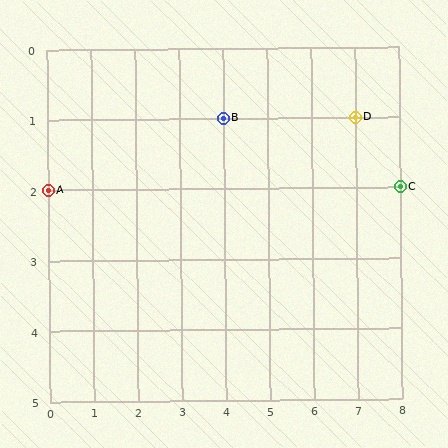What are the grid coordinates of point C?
Point C is at grid coordinates (8, 2).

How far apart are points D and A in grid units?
Points D and A are 7 columns and 1 row apart (about 7.1 grid units diagonally).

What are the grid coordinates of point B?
Point B is at grid coordinates (4, 1).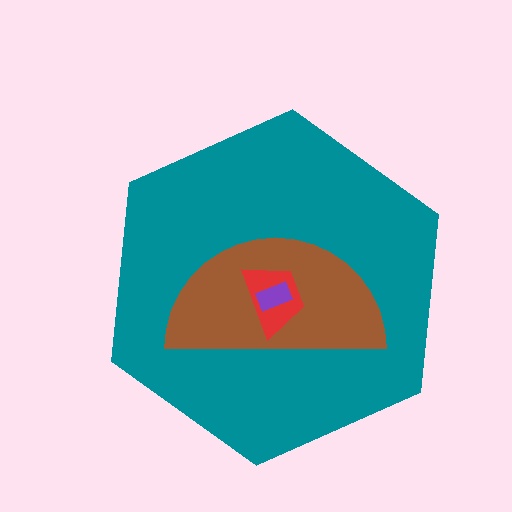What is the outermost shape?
The teal hexagon.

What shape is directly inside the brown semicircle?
The red trapezoid.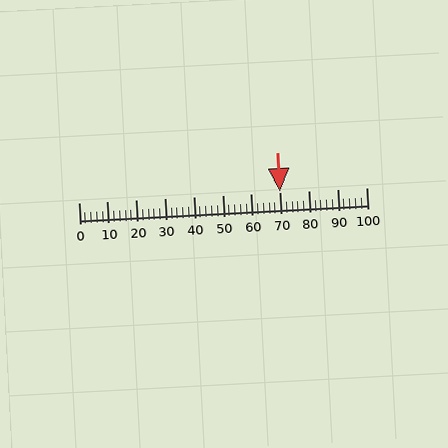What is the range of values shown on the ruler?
The ruler shows values from 0 to 100.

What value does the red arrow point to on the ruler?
The red arrow points to approximately 70.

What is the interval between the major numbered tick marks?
The major tick marks are spaced 10 units apart.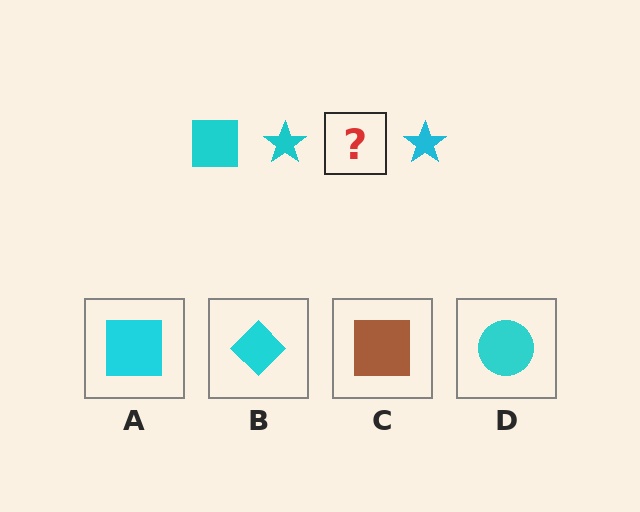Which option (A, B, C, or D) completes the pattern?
A.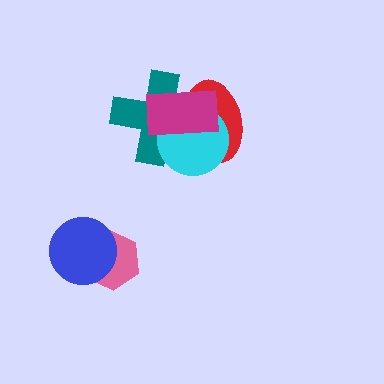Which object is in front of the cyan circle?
The magenta rectangle is in front of the cyan circle.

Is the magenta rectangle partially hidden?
No, no other shape covers it.